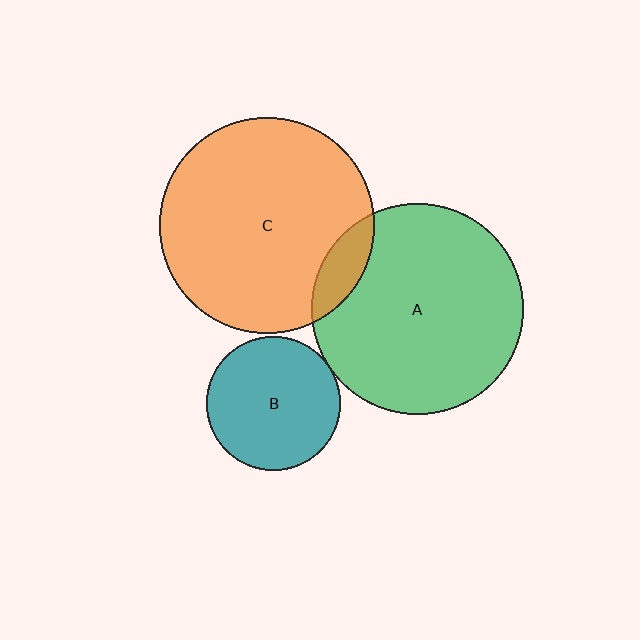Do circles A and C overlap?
Yes.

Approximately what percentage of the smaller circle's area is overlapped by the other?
Approximately 10%.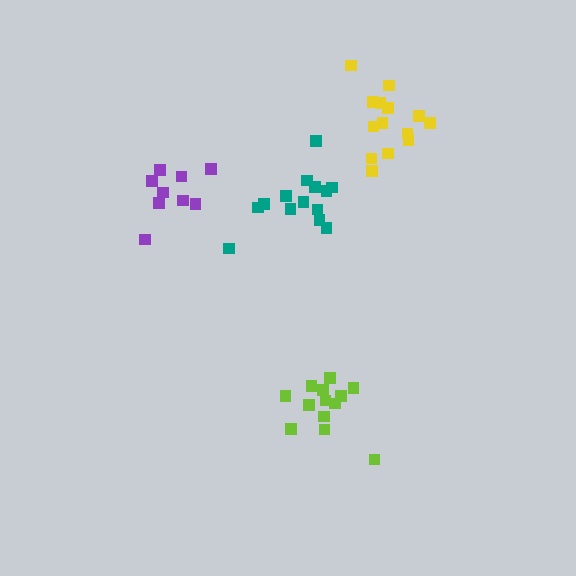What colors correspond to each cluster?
The clusters are colored: teal, yellow, lime, purple.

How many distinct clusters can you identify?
There are 4 distinct clusters.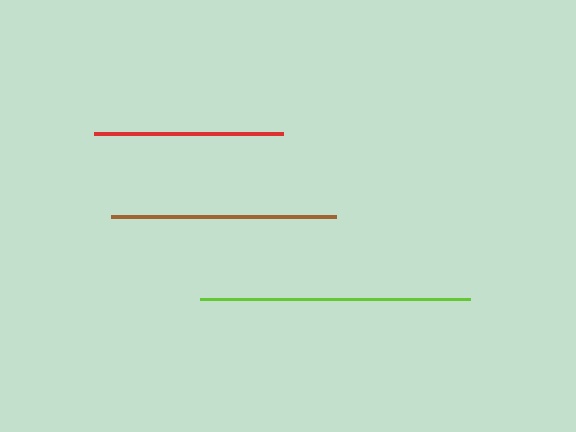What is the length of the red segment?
The red segment is approximately 189 pixels long.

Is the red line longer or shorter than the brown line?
The brown line is longer than the red line.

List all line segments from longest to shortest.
From longest to shortest: lime, brown, red.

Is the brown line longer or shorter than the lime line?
The lime line is longer than the brown line.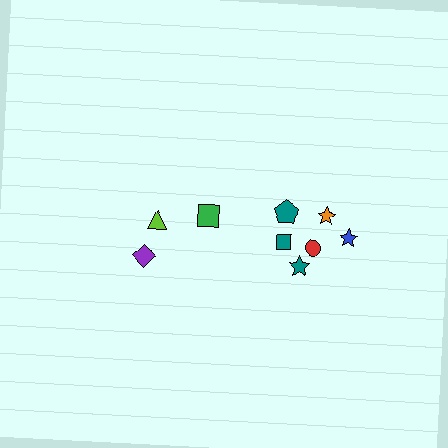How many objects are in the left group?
There are 3 objects.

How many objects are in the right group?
There are 6 objects.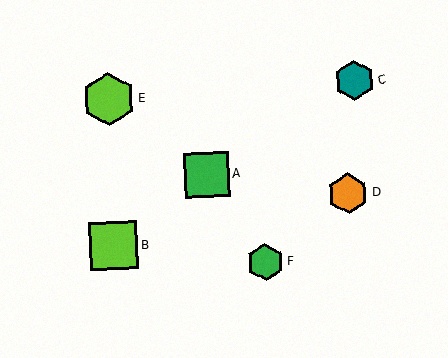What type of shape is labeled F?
Shape F is a green hexagon.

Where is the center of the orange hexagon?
The center of the orange hexagon is at (348, 193).